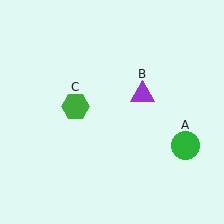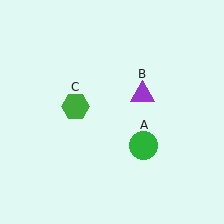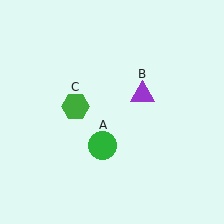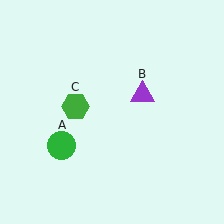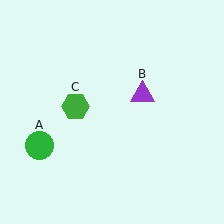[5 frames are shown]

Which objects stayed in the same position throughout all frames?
Purple triangle (object B) and green hexagon (object C) remained stationary.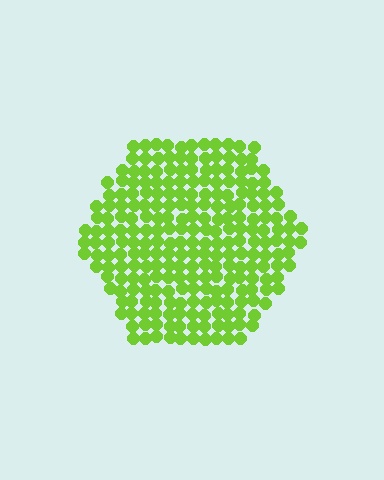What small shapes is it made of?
It is made of small circles.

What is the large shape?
The large shape is a hexagon.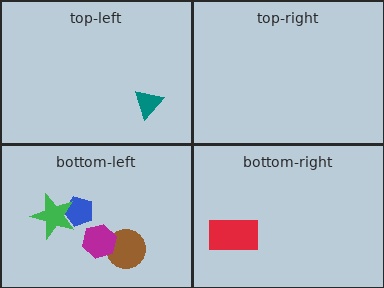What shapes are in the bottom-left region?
The blue pentagon, the brown circle, the magenta hexagon, the green star.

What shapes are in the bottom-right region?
The red rectangle.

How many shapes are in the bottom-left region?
4.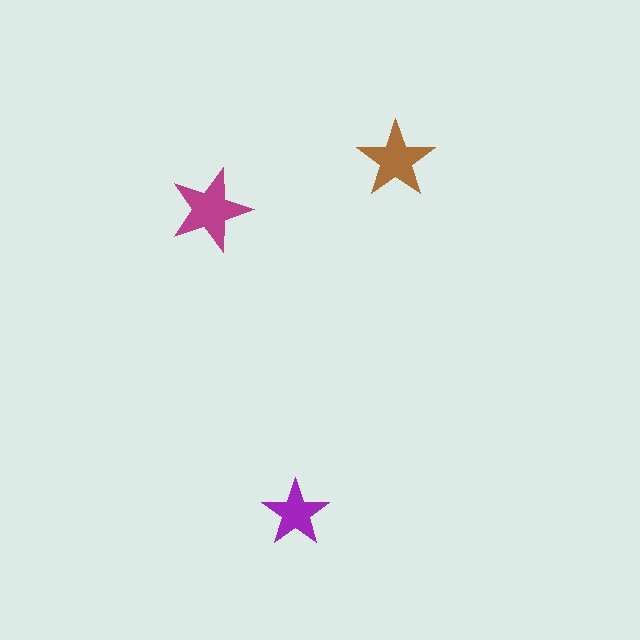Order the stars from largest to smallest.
the magenta one, the brown one, the purple one.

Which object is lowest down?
The purple star is bottommost.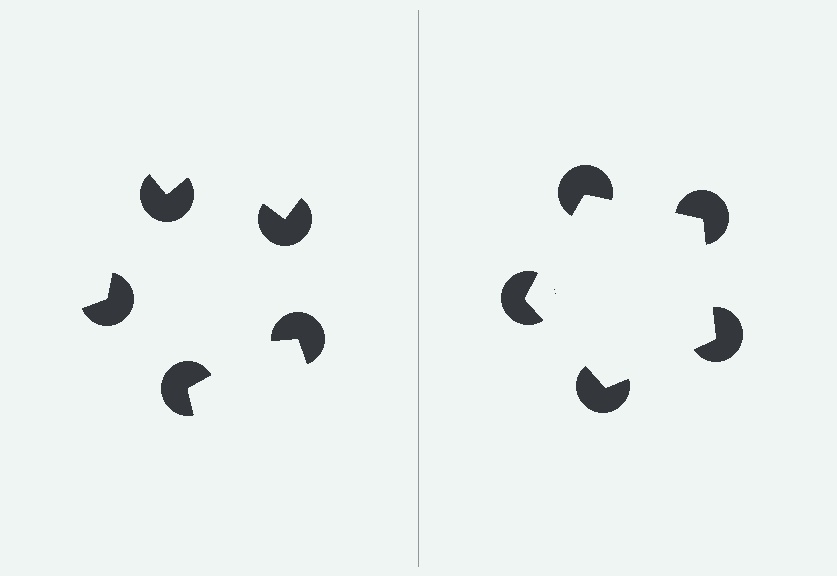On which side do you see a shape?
An illusory pentagon appears on the right side. On the left side the wedge cuts are rotated, so no coherent shape forms.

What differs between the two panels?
The pac-man discs are positioned identically on both sides; only the wedge orientations differ. On the right they align to a pentagon; on the left they are misaligned.